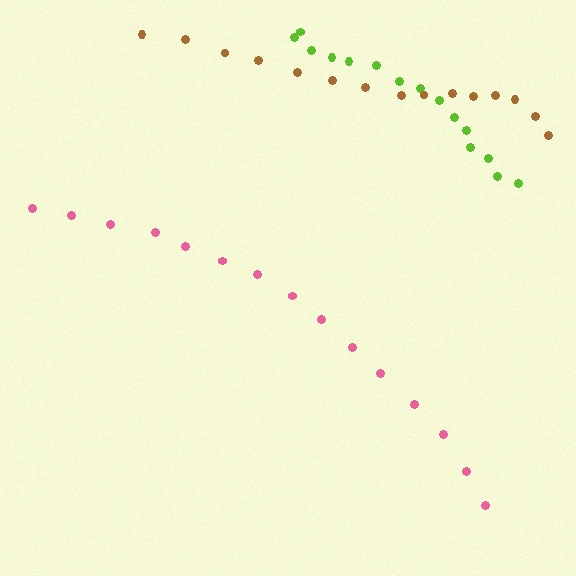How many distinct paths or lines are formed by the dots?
There are 3 distinct paths.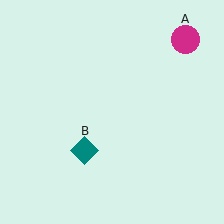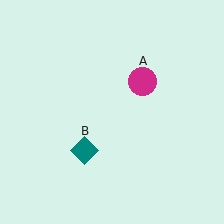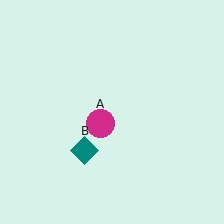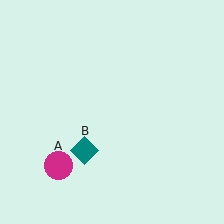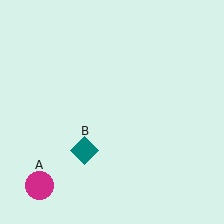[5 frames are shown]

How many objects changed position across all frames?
1 object changed position: magenta circle (object A).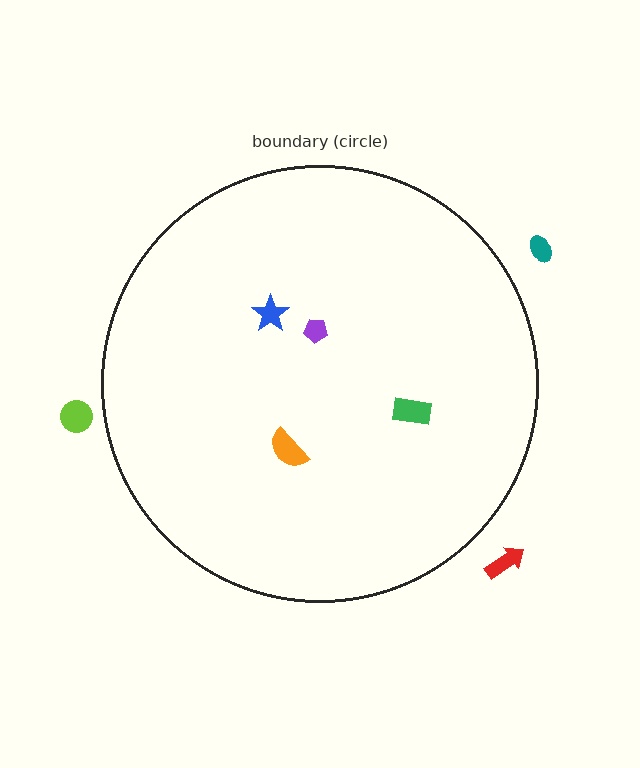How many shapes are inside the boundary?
4 inside, 3 outside.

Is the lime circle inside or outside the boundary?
Outside.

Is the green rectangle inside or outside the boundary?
Inside.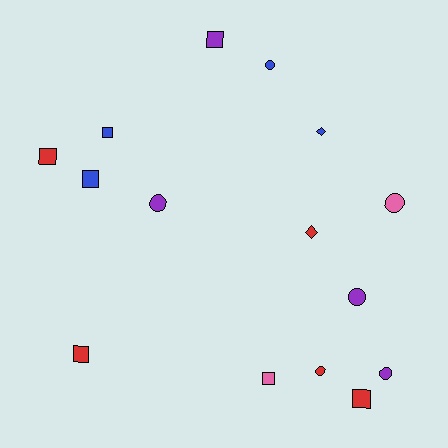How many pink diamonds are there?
There are no pink diamonds.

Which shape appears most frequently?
Square, with 7 objects.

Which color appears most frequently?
Red, with 5 objects.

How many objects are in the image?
There are 15 objects.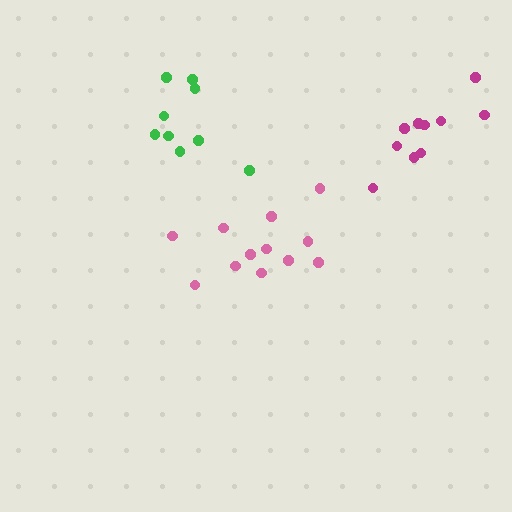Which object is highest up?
The green cluster is topmost.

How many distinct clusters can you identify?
There are 3 distinct clusters.